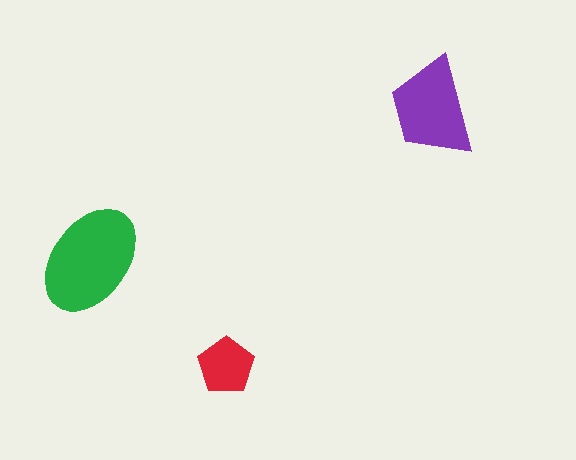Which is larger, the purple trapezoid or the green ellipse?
The green ellipse.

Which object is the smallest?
The red pentagon.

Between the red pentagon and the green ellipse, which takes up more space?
The green ellipse.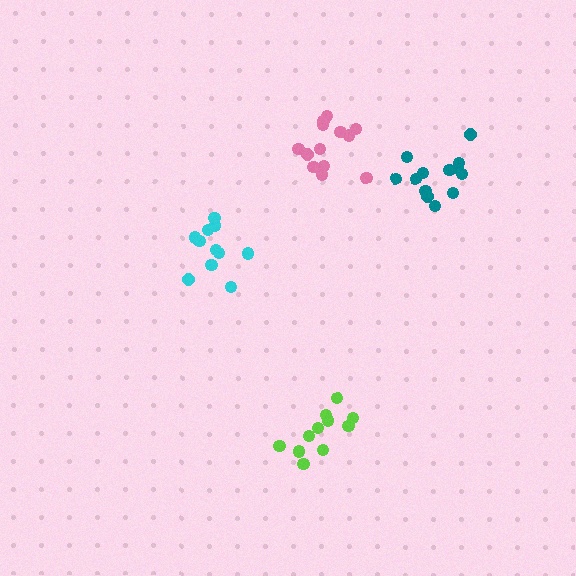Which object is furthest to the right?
The teal cluster is rightmost.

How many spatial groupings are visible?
There are 4 spatial groupings.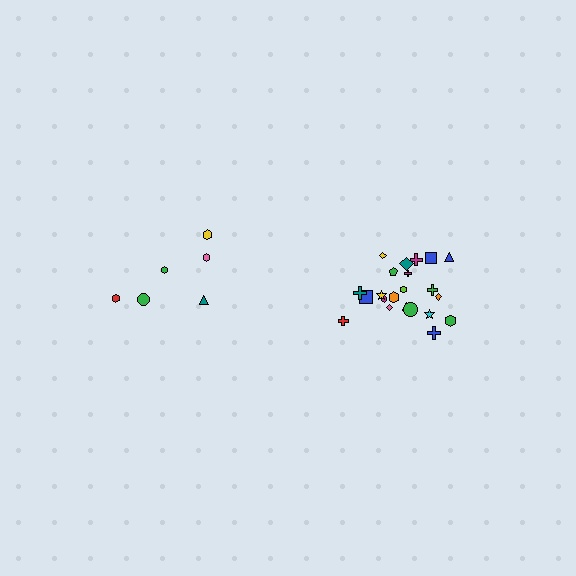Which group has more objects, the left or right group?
The right group.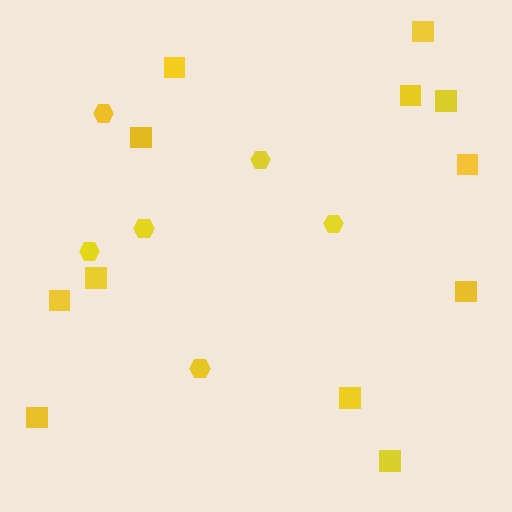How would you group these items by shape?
There are 2 groups: one group of hexagons (6) and one group of squares (12).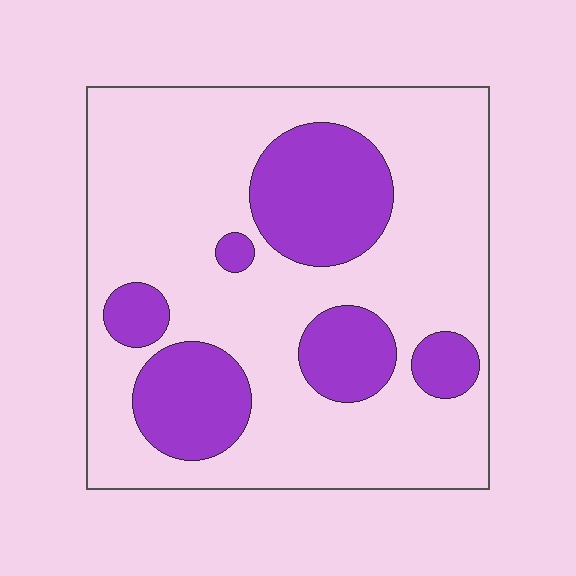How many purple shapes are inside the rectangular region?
6.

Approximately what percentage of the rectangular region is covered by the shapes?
Approximately 25%.